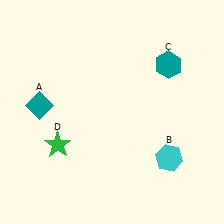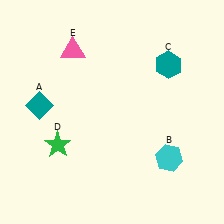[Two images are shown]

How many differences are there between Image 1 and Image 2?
There is 1 difference between the two images.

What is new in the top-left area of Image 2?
A pink triangle (E) was added in the top-left area of Image 2.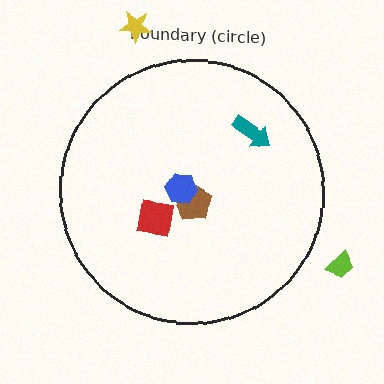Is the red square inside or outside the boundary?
Inside.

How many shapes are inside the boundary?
4 inside, 2 outside.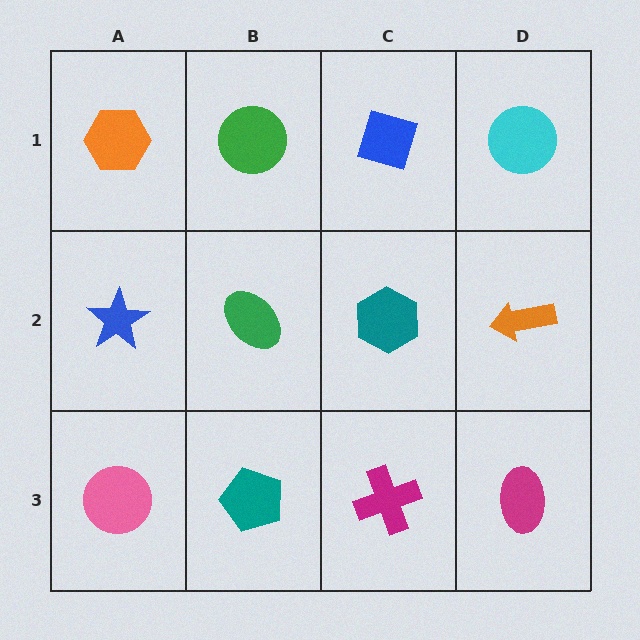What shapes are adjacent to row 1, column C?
A teal hexagon (row 2, column C), a green circle (row 1, column B), a cyan circle (row 1, column D).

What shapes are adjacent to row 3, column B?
A green ellipse (row 2, column B), a pink circle (row 3, column A), a magenta cross (row 3, column C).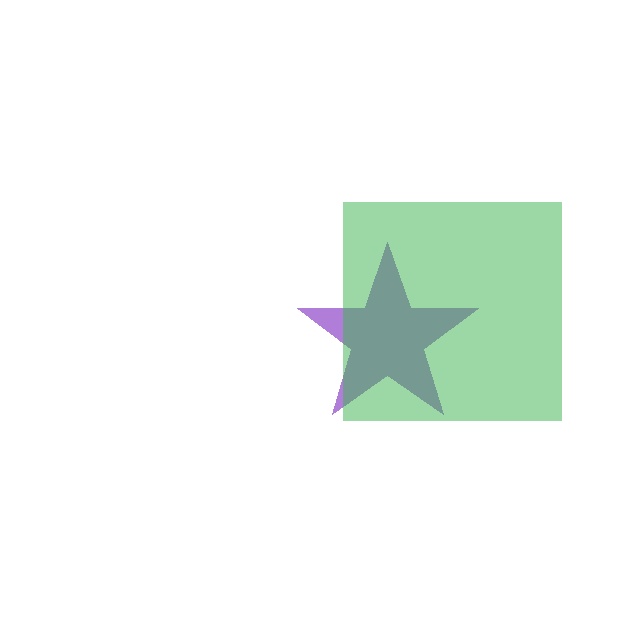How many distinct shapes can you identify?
There are 2 distinct shapes: a purple star, a green square.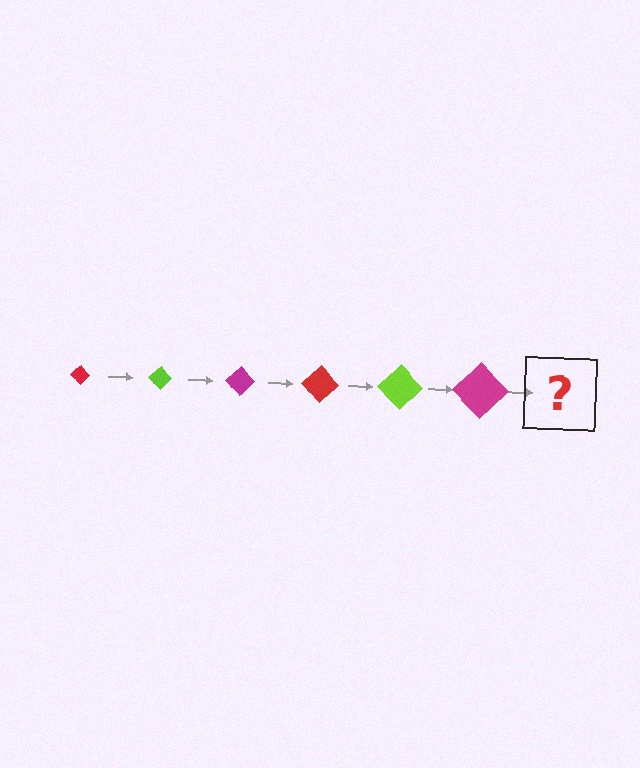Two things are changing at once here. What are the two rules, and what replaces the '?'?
The two rules are that the diamond grows larger each step and the color cycles through red, lime, and magenta. The '?' should be a red diamond, larger than the previous one.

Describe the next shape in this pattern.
It should be a red diamond, larger than the previous one.